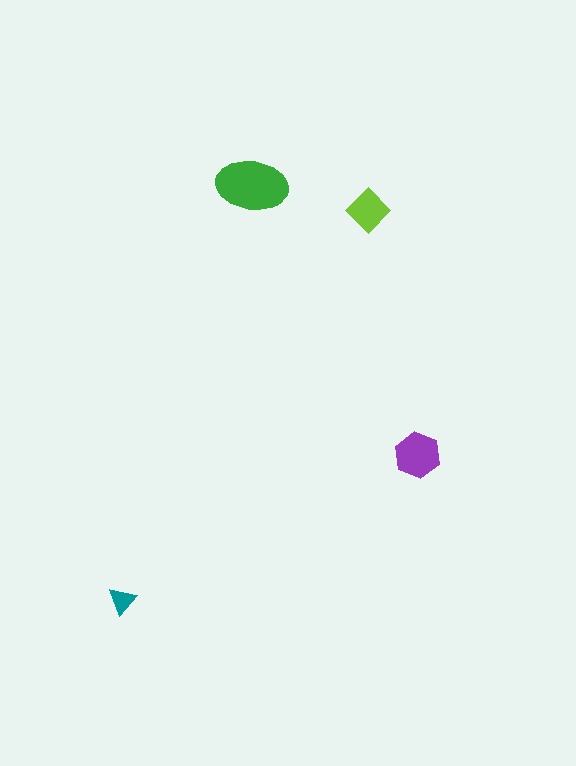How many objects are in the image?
There are 4 objects in the image.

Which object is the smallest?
The teal triangle.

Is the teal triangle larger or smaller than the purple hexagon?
Smaller.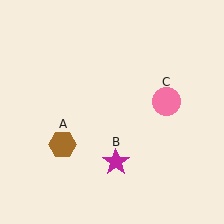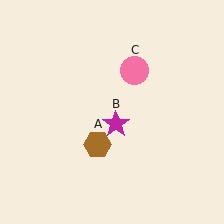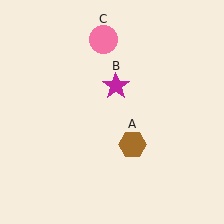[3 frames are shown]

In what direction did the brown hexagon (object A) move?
The brown hexagon (object A) moved right.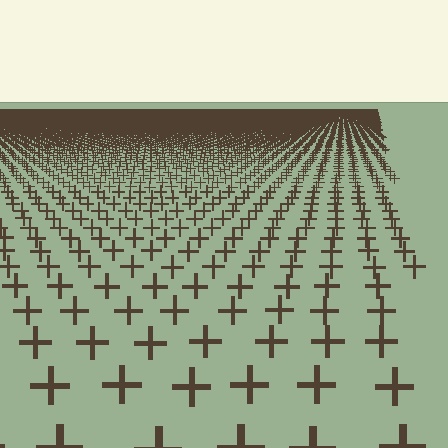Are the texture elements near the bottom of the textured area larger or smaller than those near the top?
Larger. Near the bottom, elements are closer to the viewer and appear at a bigger on-screen size.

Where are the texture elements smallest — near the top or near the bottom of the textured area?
Near the top.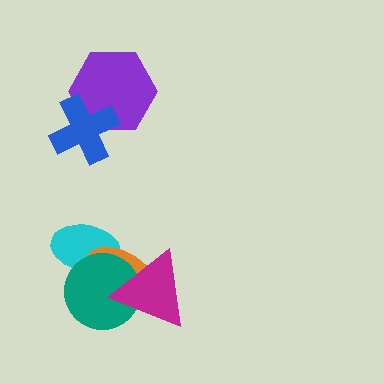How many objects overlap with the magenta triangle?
2 objects overlap with the magenta triangle.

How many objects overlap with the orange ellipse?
3 objects overlap with the orange ellipse.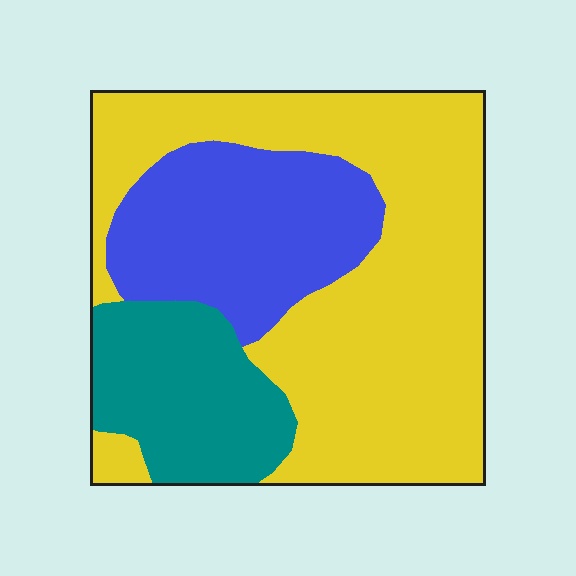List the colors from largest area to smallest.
From largest to smallest: yellow, blue, teal.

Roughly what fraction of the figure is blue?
Blue takes up about one quarter (1/4) of the figure.